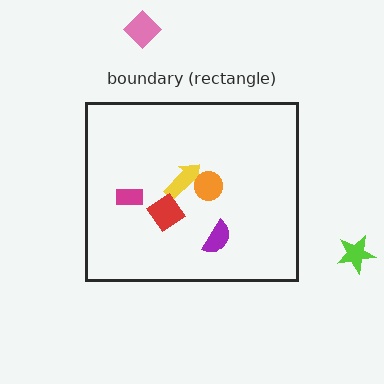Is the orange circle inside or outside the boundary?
Inside.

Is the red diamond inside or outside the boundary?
Inside.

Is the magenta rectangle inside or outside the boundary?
Inside.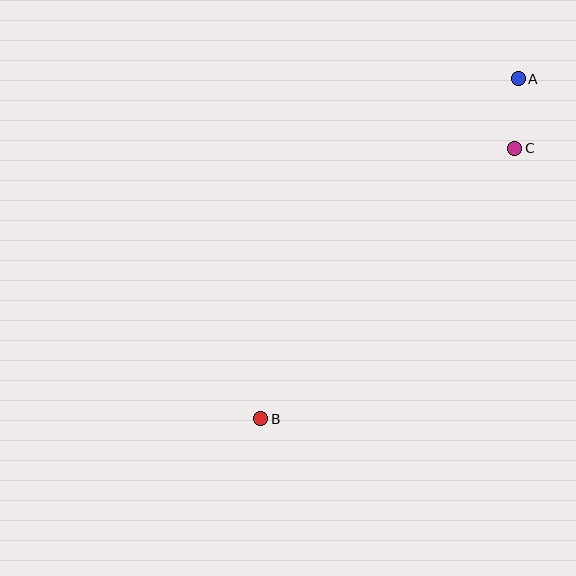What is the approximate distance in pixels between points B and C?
The distance between B and C is approximately 371 pixels.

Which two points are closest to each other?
Points A and C are closest to each other.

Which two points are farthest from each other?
Points A and B are farthest from each other.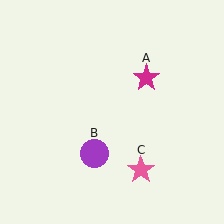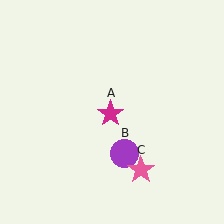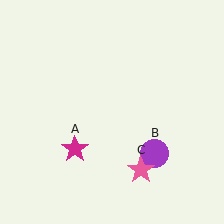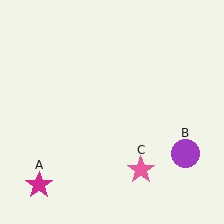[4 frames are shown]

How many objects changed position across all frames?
2 objects changed position: magenta star (object A), purple circle (object B).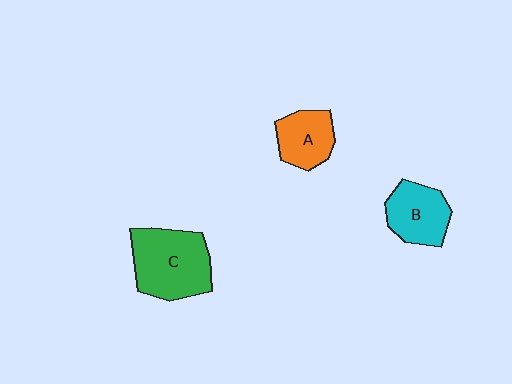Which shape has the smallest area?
Shape A (orange).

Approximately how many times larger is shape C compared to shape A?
Approximately 1.7 times.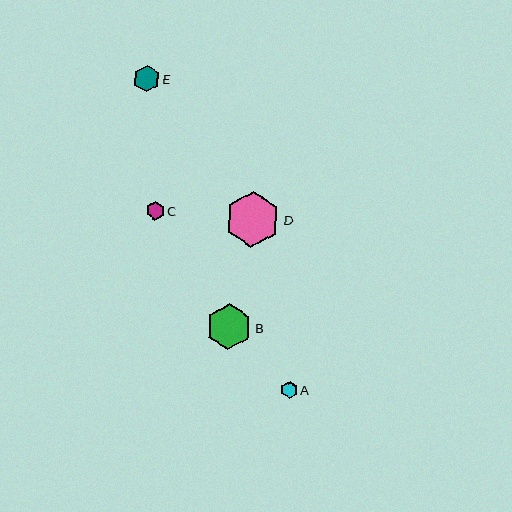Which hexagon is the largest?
Hexagon D is the largest with a size of approximately 55 pixels.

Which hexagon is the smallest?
Hexagon A is the smallest with a size of approximately 17 pixels.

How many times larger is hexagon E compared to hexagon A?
Hexagon E is approximately 1.6 times the size of hexagon A.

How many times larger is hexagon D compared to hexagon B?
Hexagon D is approximately 1.2 times the size of hexagon B.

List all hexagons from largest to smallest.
From largest to smallest: D, B, E, C, A.